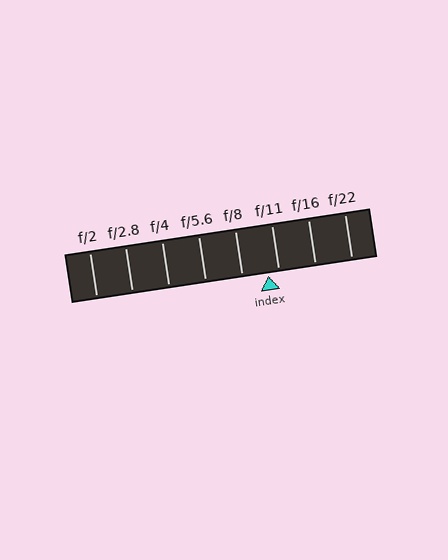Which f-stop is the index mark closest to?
The index mark is closest to f/11.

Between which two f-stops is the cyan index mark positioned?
The index mark is between f/8 and f/11.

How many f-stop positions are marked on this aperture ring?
There are 8 f-stop positions marked.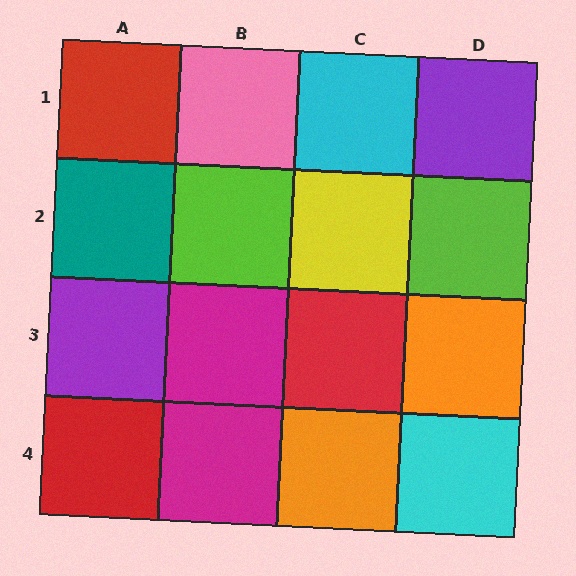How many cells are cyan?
2 cells are cyan.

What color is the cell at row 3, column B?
Magenta.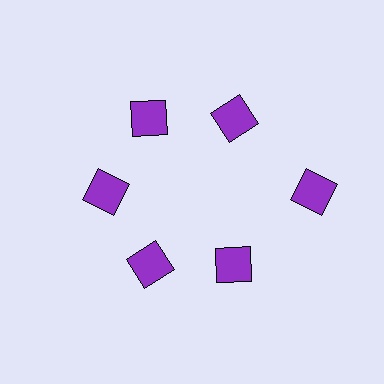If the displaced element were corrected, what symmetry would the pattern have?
It would have 6-fold rotational symmetry — the pattern would map onto itself every 60 degrees.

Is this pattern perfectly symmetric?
No. The 6 purple diamonds are arranged in a ring, but one element near the 3 o'clock position is pushed outward from the center, breaking the 6-fold rotational symmetry.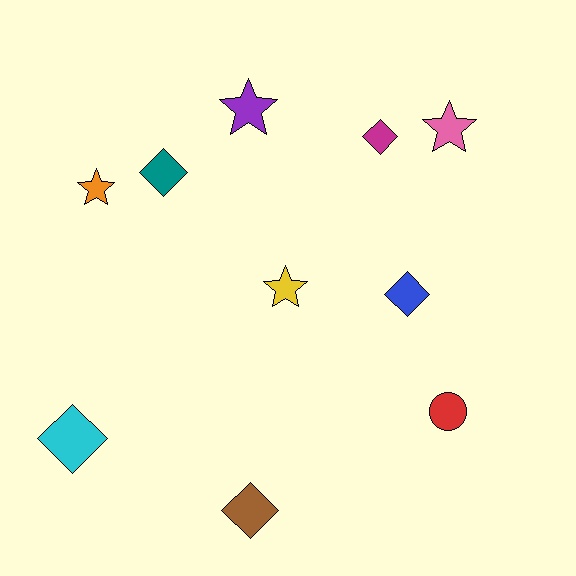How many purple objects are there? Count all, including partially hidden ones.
There is 1 purple object.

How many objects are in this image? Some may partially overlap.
There are 10 objects.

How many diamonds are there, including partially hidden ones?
There are 5 diamonds.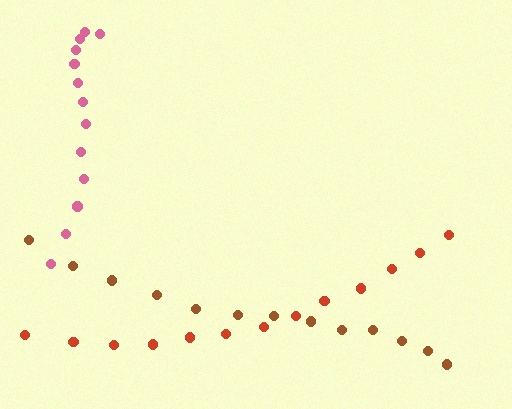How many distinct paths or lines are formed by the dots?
There are 3 distinct paths.